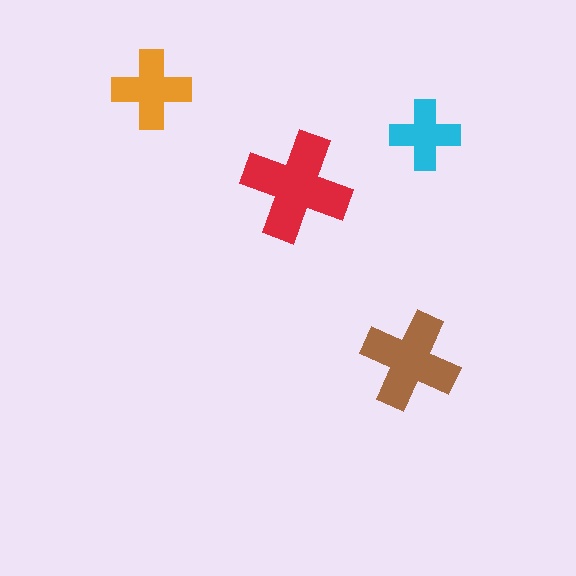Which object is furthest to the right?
The cyan cross is rightmost.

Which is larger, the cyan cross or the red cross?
The red one.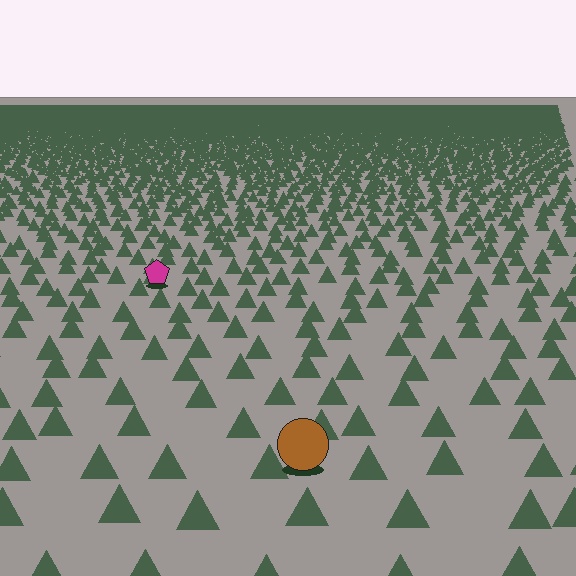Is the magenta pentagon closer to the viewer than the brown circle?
No. The brown circle is closer — you can tell from the texture gradient: the ground texture is coarser near it.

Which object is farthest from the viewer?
The magenta pentagon is farthest from the viewer. It appears smaller and the ground texture around it is denser.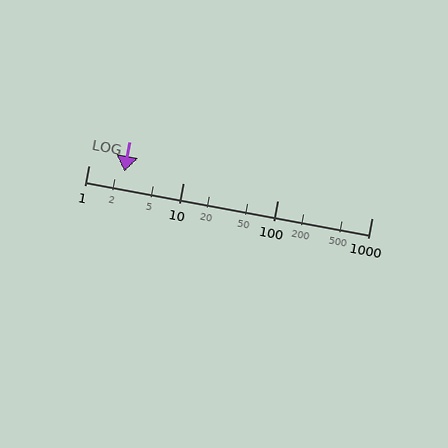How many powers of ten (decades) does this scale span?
The scale spans 3 decades, from 1 to 1000.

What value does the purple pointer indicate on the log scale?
The pointer indicates approximately 2.4.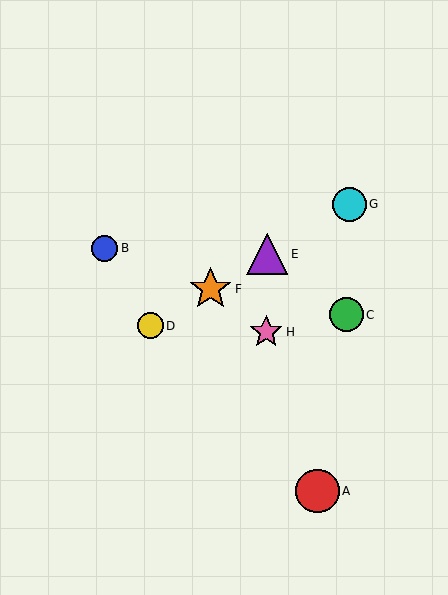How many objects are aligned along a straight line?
4 objects (D, E, F, G) are aligned along a straight line.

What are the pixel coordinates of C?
Object C is at (346, 315).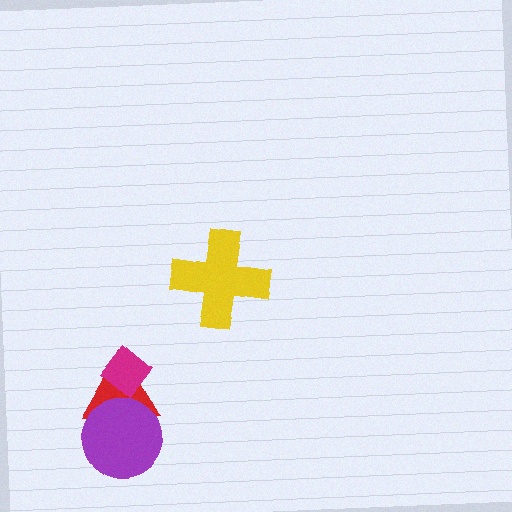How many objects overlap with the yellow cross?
0 objects overlap with the yellow cross.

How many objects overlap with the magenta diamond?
1 object overlaps with the magenta diamond.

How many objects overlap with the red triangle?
2 objects overlap with the red triangle.